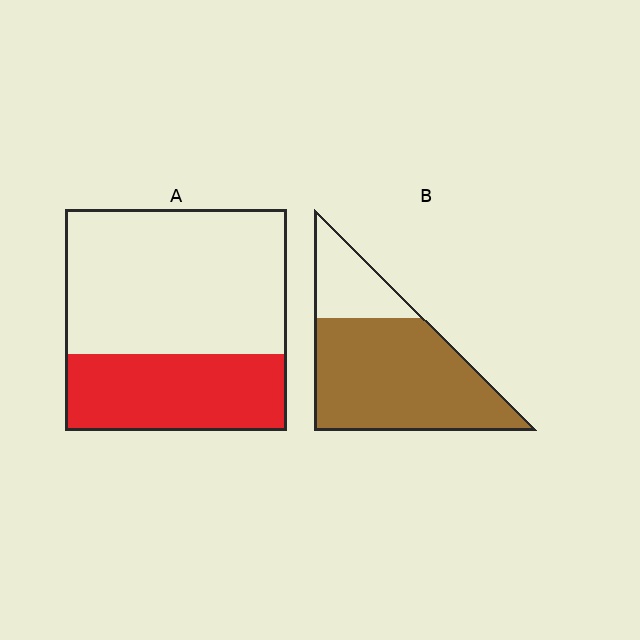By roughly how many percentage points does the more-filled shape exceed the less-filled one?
By roughly 40 percentage points (B over A).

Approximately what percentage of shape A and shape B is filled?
A is approximately 35% and B is approximately 75%.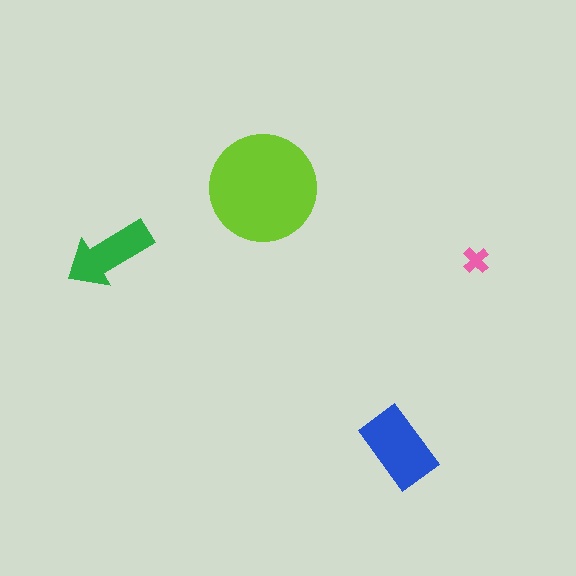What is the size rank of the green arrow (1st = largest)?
3rd.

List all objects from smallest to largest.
The pink cross, the green arrow, the blue rectangle, the lime circle.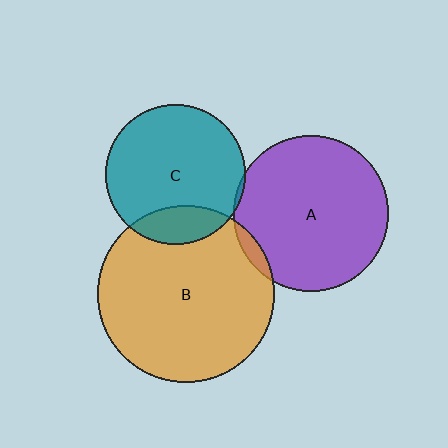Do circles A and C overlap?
Yes.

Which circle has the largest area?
Circle B (orange).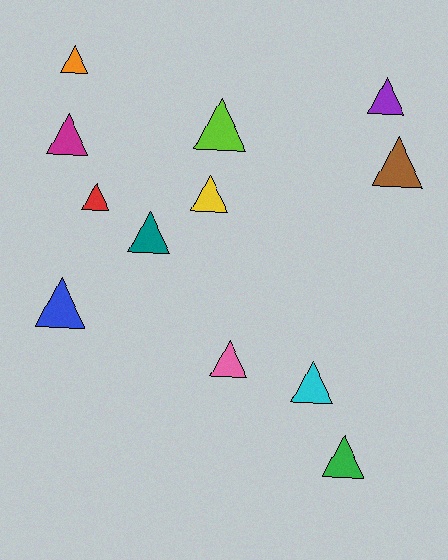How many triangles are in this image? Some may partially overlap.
There are 12 triangles.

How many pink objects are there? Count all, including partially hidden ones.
There is 1 pink object.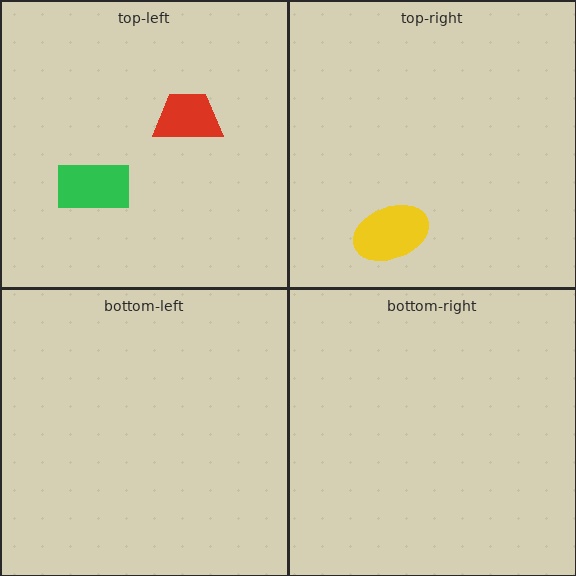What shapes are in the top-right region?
The yellow ellipse.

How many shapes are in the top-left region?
2.